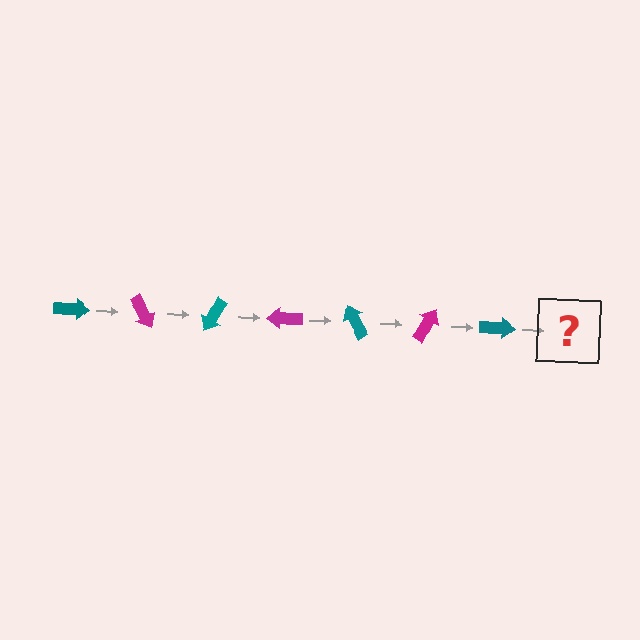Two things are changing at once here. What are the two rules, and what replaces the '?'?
The two rules are that it rotates 60 degrees each step and the color cycles through teal and magenta. The '?' should be a magenta arrow, rotated 420 degrees from the start.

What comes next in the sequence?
The next element should be a magenta arrow, rotated 420 degrees from the start.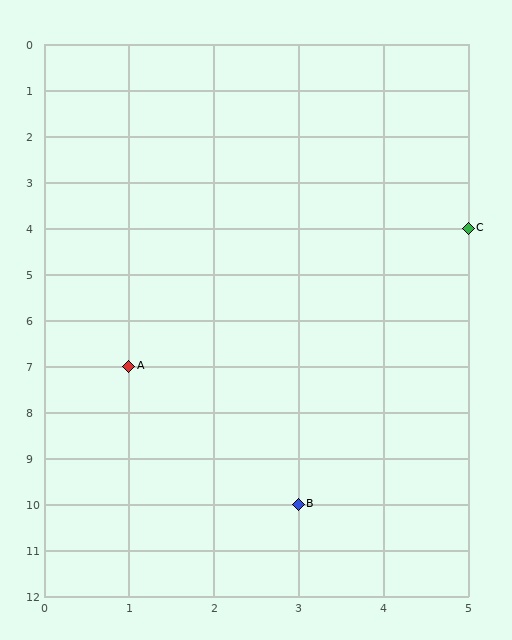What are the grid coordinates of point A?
Point A is at grid coordinates (1, 7).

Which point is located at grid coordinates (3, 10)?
Point B is at (3, 10).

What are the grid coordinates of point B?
Point B is at grid coordinates (3, 10).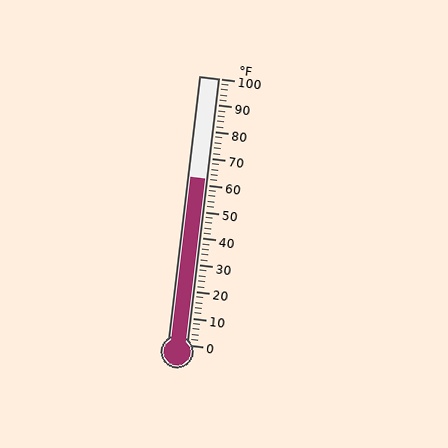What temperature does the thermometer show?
The thermometer shows approximately 62°F.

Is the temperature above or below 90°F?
The temperature is below 90°F.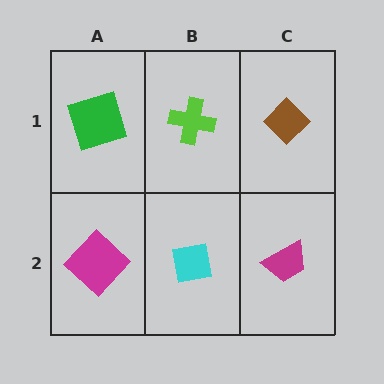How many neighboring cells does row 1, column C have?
2.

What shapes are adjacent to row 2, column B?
A lime cross (row 1, column B), a magenta diamond (row 2, column A), a magenta trapezoid (row 2, column C).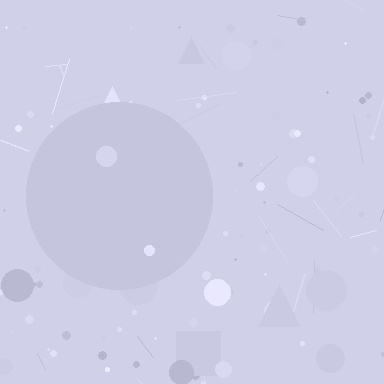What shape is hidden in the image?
A circle is hidden in the image.